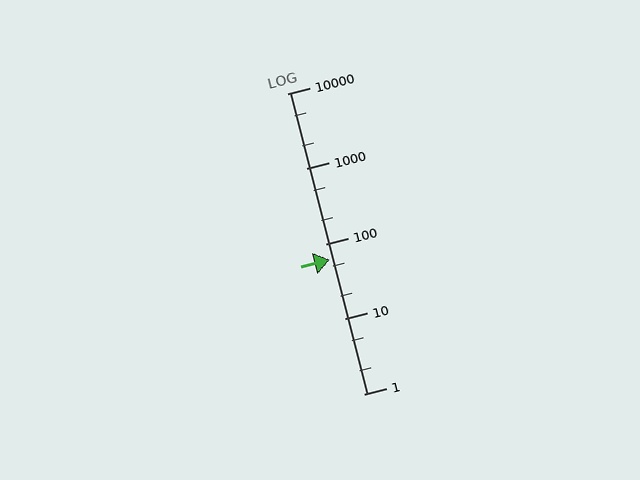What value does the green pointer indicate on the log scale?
The pointer indicates approximately 62.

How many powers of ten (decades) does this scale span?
The scale spans 4 decades, from 1 to 10000.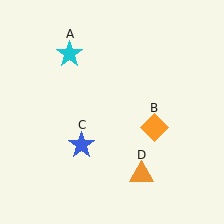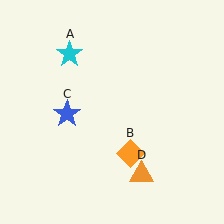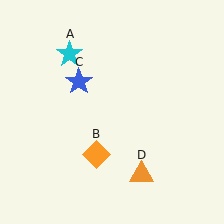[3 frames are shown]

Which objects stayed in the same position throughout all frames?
Cyan star (object A) and orange triangle (object D) remained stationary.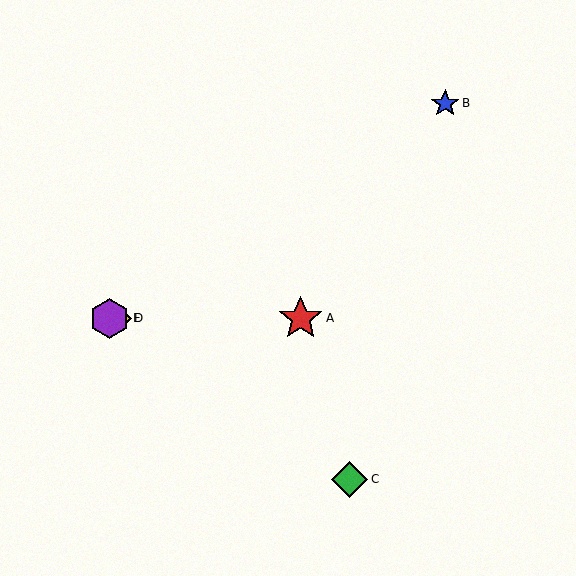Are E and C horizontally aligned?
No, E is at y≈318 and C is at y≈479.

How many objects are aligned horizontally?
3 objects (A, D, E) are aligned horizontally.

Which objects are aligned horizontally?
Objects A, D, E are aligned horizontally.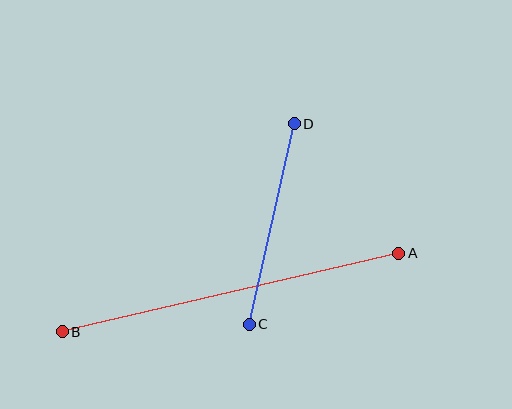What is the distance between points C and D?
The distance is approximately 205 pixels.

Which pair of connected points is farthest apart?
Points A and B are farthest apart.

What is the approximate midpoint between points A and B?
The midpoint is at approximately (231, 293) pixels.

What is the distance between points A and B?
The distance is approximately 346 pixels.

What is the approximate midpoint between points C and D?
The midpoint is at approximately (272, 224) pixels.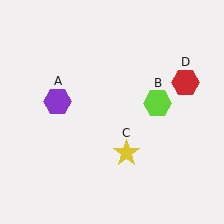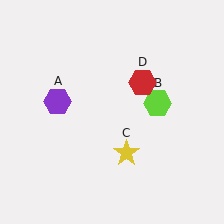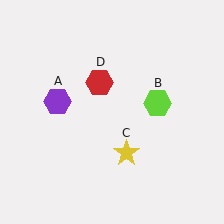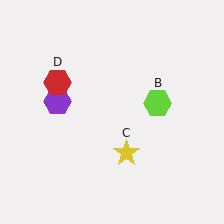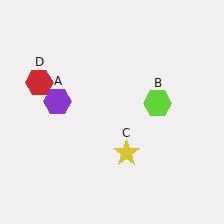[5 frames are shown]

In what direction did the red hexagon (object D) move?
The red hexagon (object D) moved left.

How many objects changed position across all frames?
1 object changed position: red hexagon (object D).